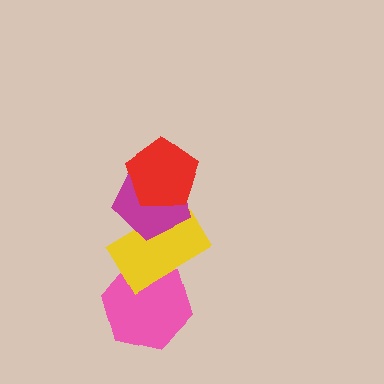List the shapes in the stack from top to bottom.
From top to bottom: the red pentagon, the magenta pentagon, the yellow rectangle, the pink hexagon.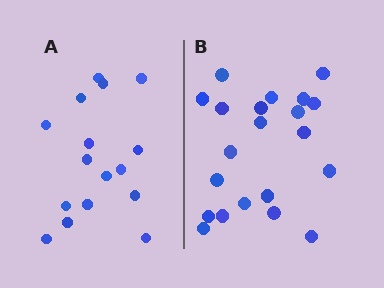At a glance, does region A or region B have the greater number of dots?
Region B (the right region) has more dots.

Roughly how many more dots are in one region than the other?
Region B has about 5 more dots than region A.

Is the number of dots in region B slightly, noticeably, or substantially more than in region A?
Region B has noticeably more, but not dramatically so. The ratio is roughly 1.3 to 1.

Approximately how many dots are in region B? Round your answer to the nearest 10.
About 20 dots. (The exact count is 21, which rounds to 20.)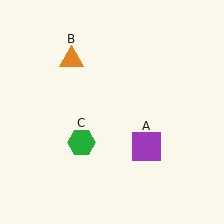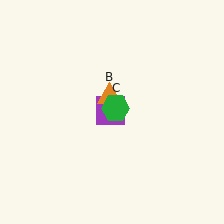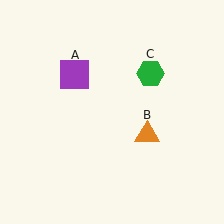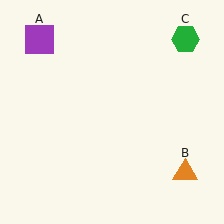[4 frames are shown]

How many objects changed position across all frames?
3 objects changed position: purple square (object A), orange triangle (object B), green hexagon (object C).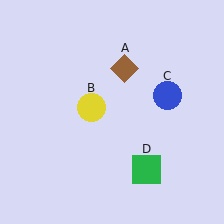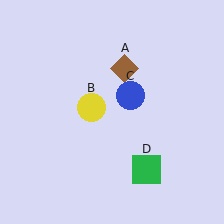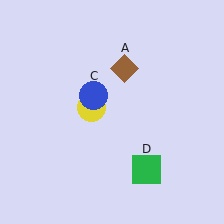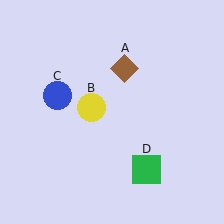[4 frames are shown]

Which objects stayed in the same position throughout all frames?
Brown diamond (object A) and yellow circle (object B) and green square (object D) remained stationary.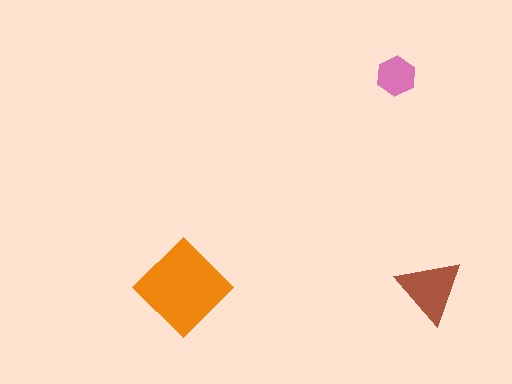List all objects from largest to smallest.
The orange diamond, the brown triangle, the pink hexagon.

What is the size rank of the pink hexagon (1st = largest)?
3rd.